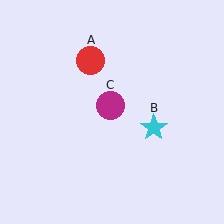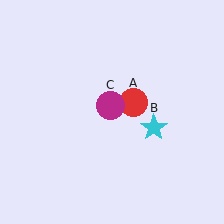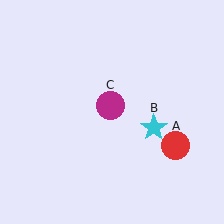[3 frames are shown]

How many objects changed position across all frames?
1 object changed position: red circle (object A).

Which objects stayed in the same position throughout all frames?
Cyan star (object B) and magenta circle (object C) remained stationary.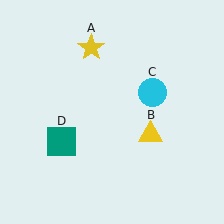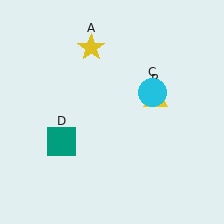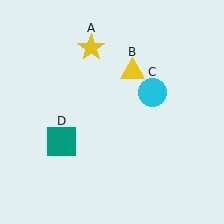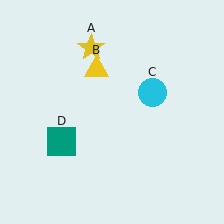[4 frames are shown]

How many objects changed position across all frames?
1 object changed position: yellow triangle (object B).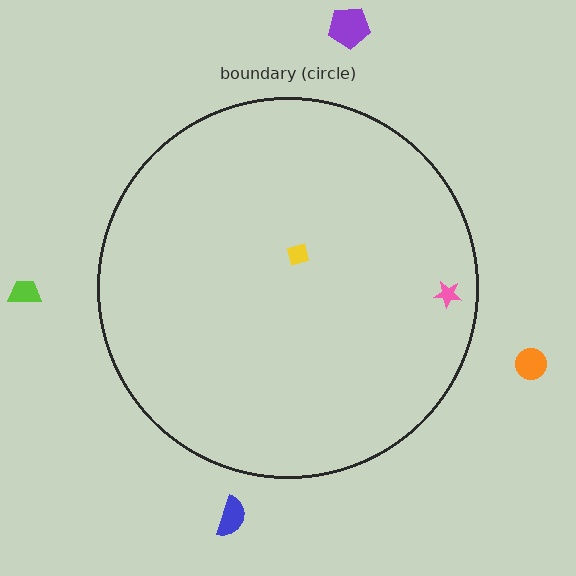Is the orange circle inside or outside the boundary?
Outside.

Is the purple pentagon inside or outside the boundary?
Outside.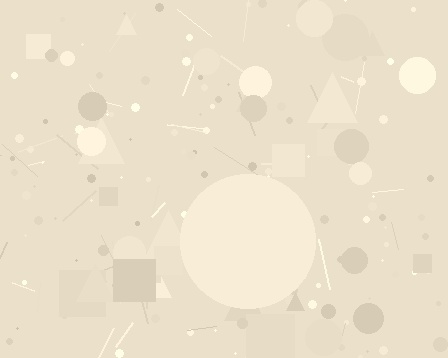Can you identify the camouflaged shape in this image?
The camouflaged shape is a circle.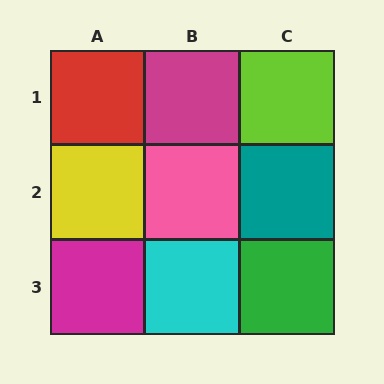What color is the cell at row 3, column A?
Magenta.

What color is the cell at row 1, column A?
Red.